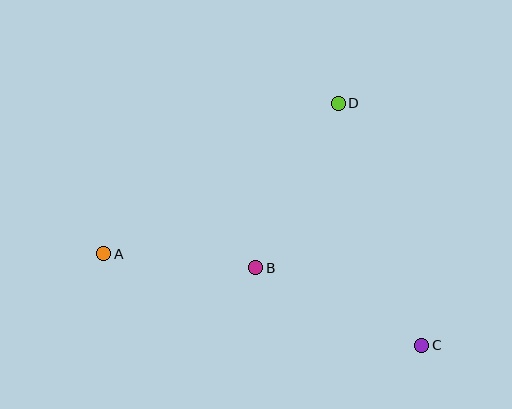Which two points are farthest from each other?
Points A and C are farthest from each other.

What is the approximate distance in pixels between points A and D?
The distance between A and D is approximately 279 pixels.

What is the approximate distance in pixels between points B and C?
The distance between B and C is approximately 183 pixels.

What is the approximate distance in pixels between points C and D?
The distance between C and D is approximately 256 pixels.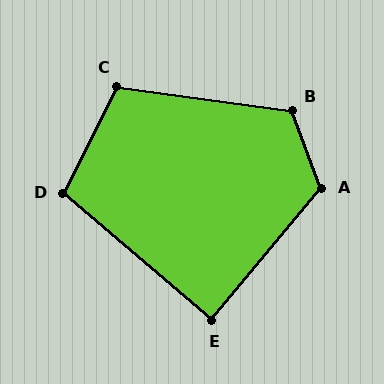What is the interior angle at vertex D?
Approximately 103 degrees (obtuse).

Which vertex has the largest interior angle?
A, at approximately 120 degrees.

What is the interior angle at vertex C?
Approximately 109 degrees (obtuse).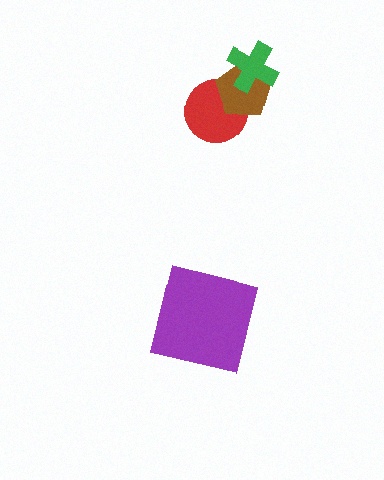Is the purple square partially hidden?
No, no other shape covers it.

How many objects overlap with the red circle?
1 object overlaps with the red circle.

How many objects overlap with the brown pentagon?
2 objects overlap with the brown pentagon.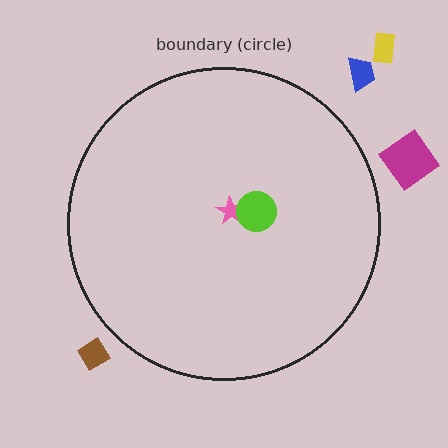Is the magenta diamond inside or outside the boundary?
Outside.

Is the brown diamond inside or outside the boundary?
Outside.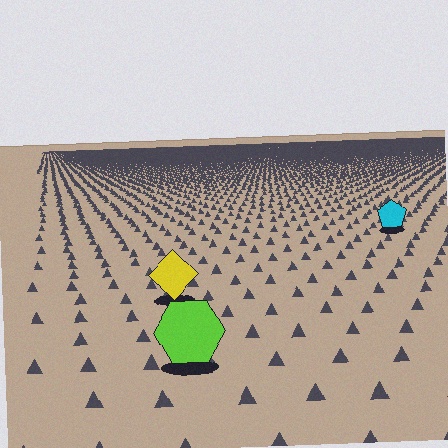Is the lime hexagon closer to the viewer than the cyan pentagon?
Yes. The lime hexagon is closer — you can tell from the texture gradient: the ground texture is coarser near it.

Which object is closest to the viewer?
The lime hexagon is closest. The texture marks near it are larger and more spread out.